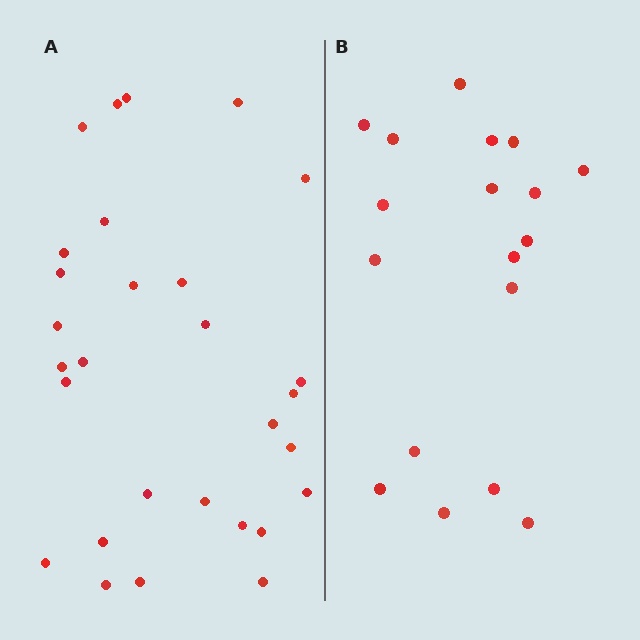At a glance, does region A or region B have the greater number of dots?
Region A (the left region) has more dots.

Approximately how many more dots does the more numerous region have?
Region A has roughly 12 or so more dots than region B.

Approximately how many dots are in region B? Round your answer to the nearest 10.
About 20 dots. (The exact count is 18, which rounds to 20.)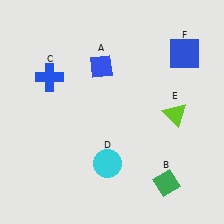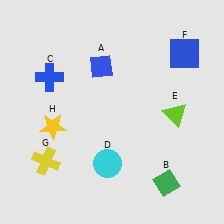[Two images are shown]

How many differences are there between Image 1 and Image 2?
There are 2 differences between the two images.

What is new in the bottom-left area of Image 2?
A yellow cross (G) was added in the bottom-left area of Image 2.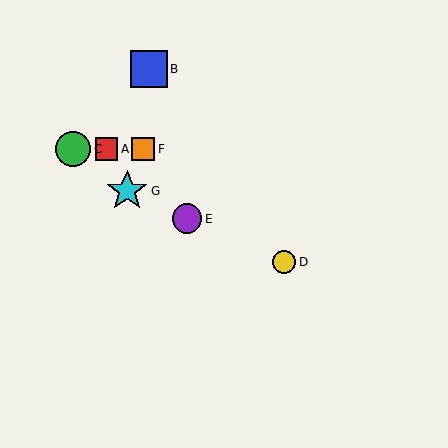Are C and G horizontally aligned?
No, C is at y≈149 and G is at y≈191.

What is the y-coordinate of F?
Object F is at y≈149.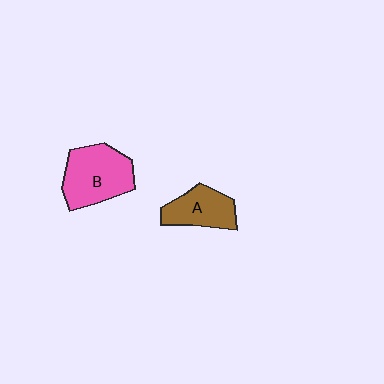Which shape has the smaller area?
Shape A (brown).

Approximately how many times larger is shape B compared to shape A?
Approximately 1.5 times.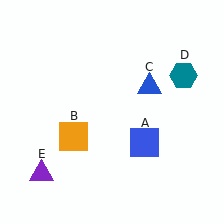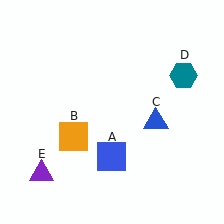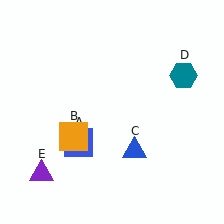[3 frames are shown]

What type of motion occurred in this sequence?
The blue square (object A), blue triangle (object C) rotated clockwise around the center of the scene.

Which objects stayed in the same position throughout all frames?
Orange square (object B) and teal hexagon (object D) and purple triangle (object E) remained stationary.